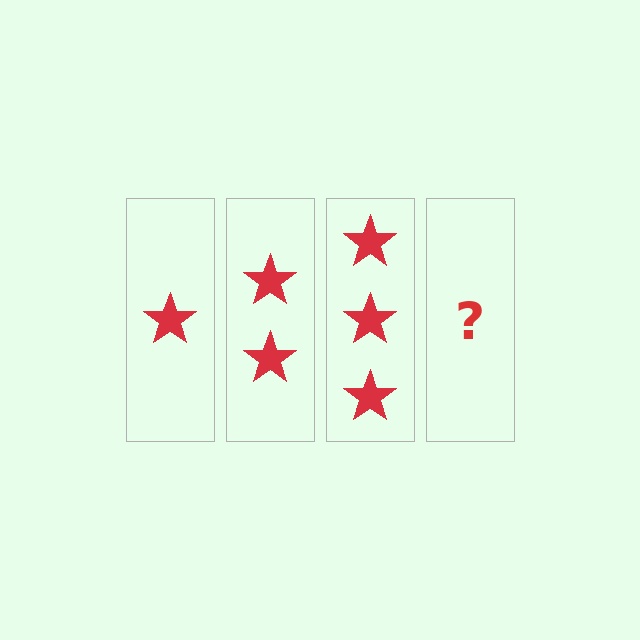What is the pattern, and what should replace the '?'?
The pattern is that each step adds one more star. The '?' should be 4 stars.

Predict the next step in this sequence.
The next step is 4 stars.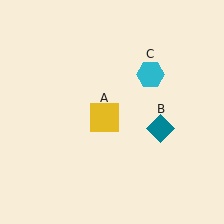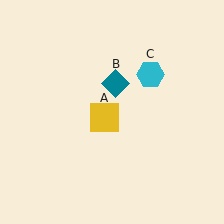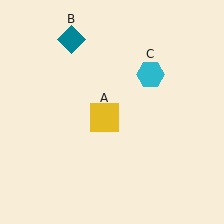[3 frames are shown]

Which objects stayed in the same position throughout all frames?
Yellow square (object A) and cyan hexagon (object C) remained stationary.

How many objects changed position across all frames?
1 object changed position: teal diamond (object B).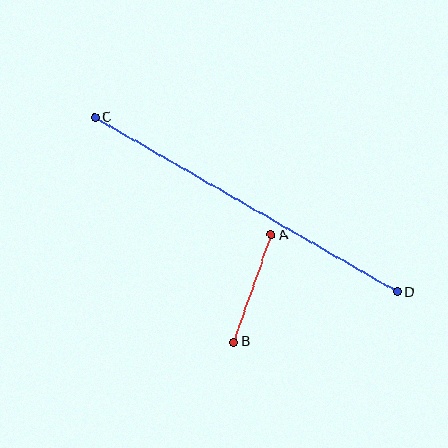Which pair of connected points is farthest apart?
Points C and D are farthest apart.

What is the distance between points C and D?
The distance is approximately 349 pixels.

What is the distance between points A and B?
The distance is approximately 114 pixels.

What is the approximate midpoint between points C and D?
The midpoint is at approximately (246, 205) pixels.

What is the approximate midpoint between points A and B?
The midpoint is at approximately (252, 288) pixels.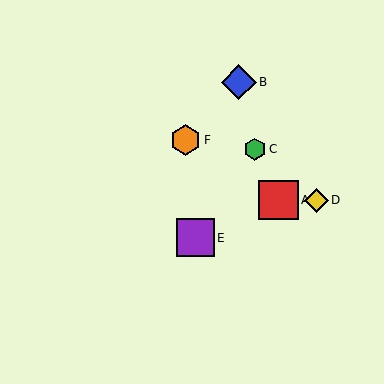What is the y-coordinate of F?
Object F is at y≈140.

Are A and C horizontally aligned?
No, A is at y≈200 and C is at y≈149.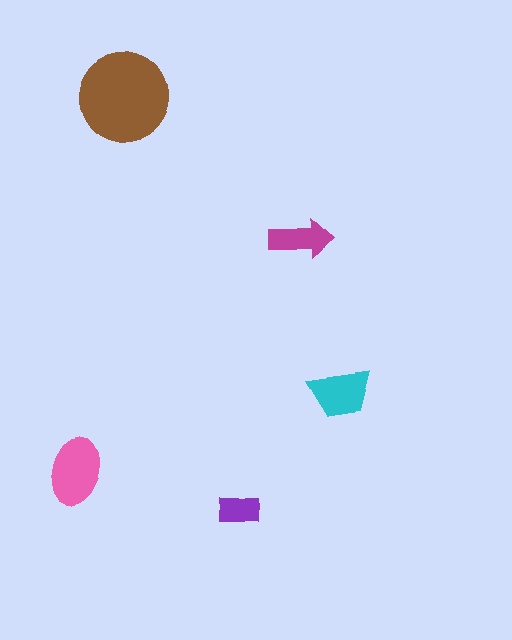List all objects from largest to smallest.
The brown circle, the pink ellipse, the cyan trapezoid, the magenta arrow, the purple rectangle.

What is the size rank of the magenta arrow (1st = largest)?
4th.